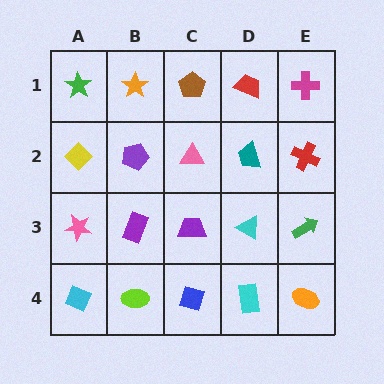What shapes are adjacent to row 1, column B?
A purple pentagon (row 2, column B), a green star (row 1, column A), a brown pentagon (row 1, column C).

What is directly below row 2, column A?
A pink star.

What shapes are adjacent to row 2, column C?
A brown pentagon (row 1, column C), a purple trapezoid (row 3, column C), a purple pentagon (row 2, column B), a teal trapezoid (row 2, column D).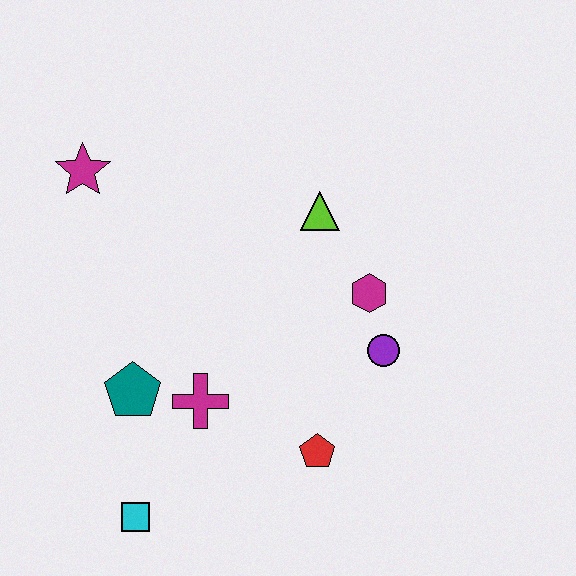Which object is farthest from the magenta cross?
The magenta star is farthest from the magenta cross.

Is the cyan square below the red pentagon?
Yes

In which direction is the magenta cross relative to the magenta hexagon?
The magenta cross is to the left of the magenta hexagon.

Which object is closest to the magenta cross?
The teal pentagon is closest to the magenta cross.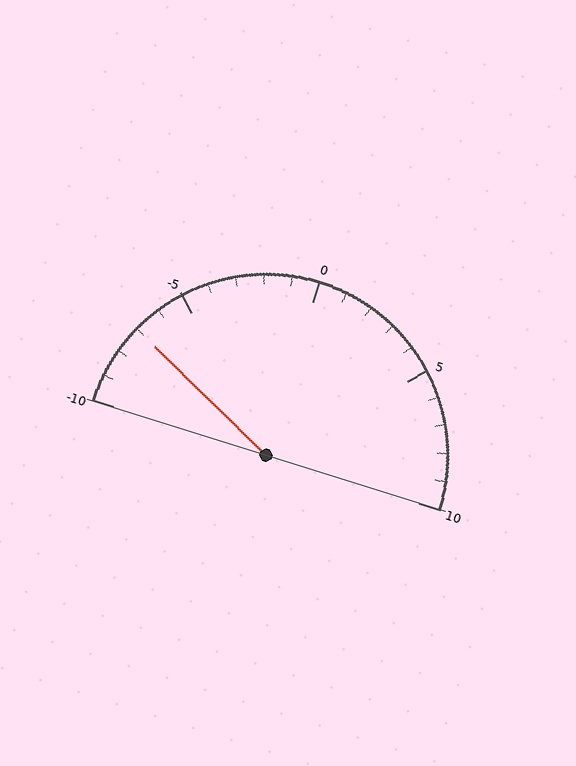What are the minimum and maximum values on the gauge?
The gauge ranges from -10 to 10.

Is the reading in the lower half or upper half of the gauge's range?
The reading is in the lower half of the range (-10 to 10).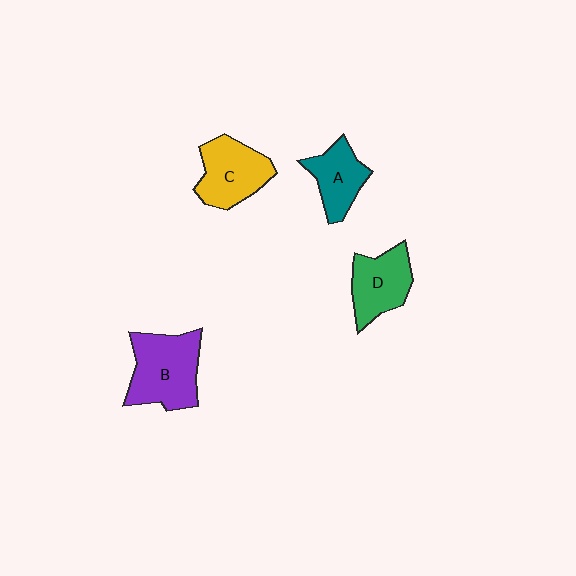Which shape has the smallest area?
Shape A (teal).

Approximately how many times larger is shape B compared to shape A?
Approximately 1.6 times.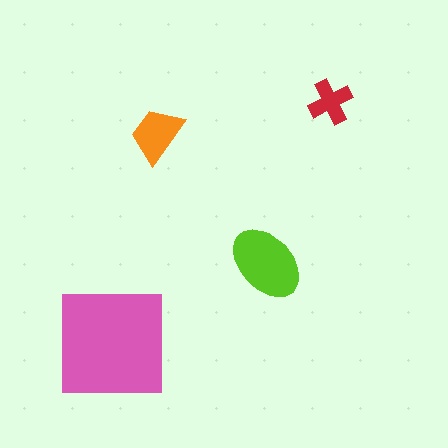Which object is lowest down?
The pink square is bottommost.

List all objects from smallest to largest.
The red cross, the orange trapezoid, the lime ellipse, the pink square.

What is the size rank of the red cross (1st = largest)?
4th.